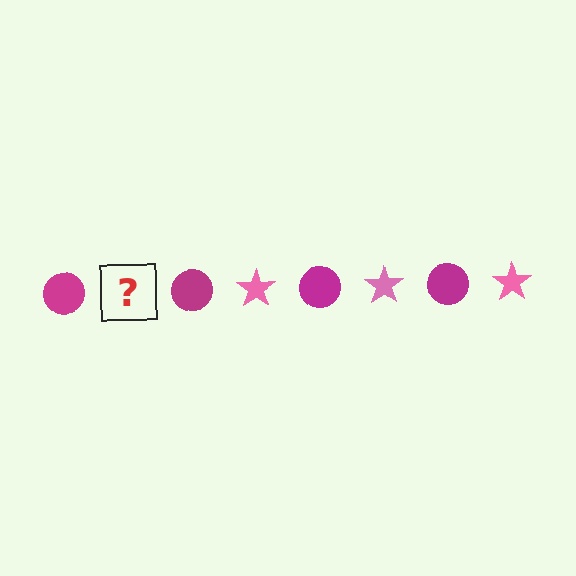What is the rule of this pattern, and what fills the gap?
The rule is that the pattern alternates between magenta circle and pink star. The gap should be filled with a pink star.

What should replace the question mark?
The question mark should be replaced with a pink star.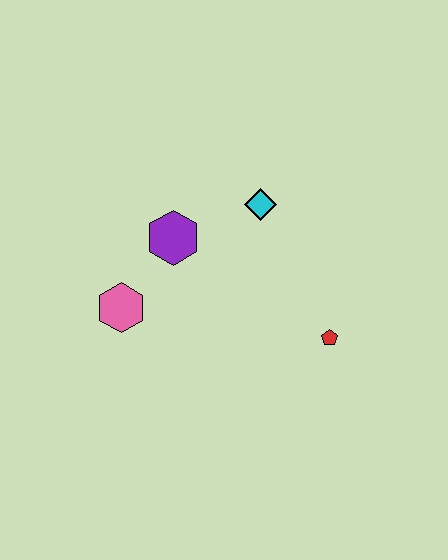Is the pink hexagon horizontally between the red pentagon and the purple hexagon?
No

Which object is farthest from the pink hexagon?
The red pentagon is farthest from the pink hexagon.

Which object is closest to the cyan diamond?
The purple hexagon is closest to the cyan diamond.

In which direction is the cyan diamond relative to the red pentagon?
The cyan diamond is above the red pentagon.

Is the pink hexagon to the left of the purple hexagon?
Yes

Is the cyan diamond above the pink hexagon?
Yes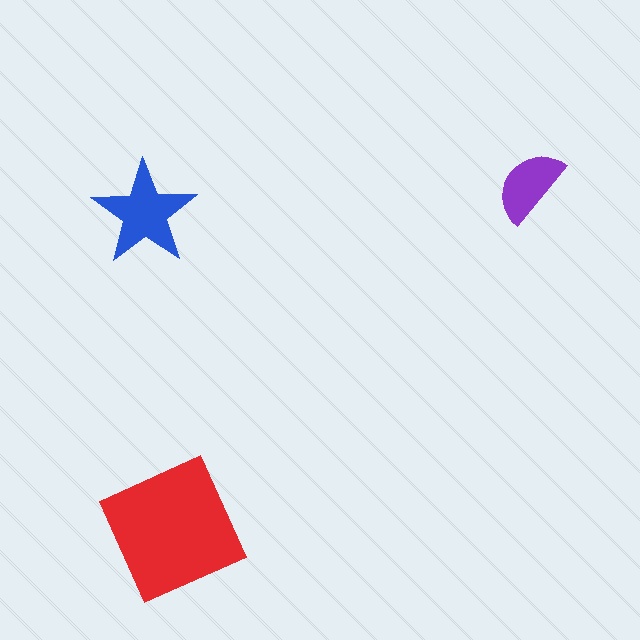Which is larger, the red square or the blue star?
The red square.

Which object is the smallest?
The purple semicircle.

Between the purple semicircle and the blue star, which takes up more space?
The blue star.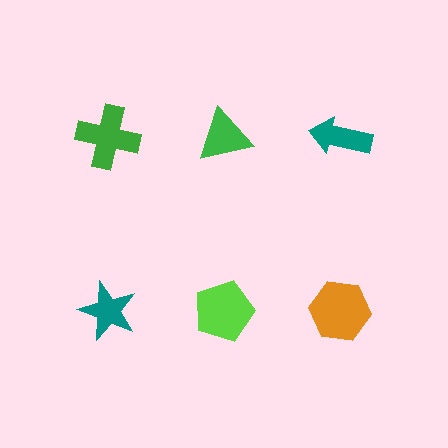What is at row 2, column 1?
A teal star.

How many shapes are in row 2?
3 shapes.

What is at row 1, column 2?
A green triangle.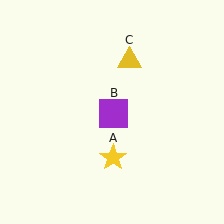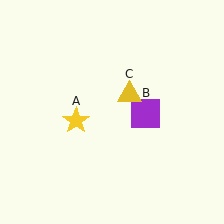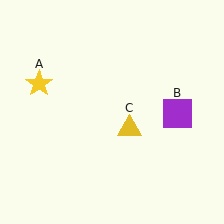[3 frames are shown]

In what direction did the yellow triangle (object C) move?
The yellow triangle (object C) moved down.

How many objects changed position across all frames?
3 objects changed position: yellow star (object A), purple square (object B), yellow triangle (object C).